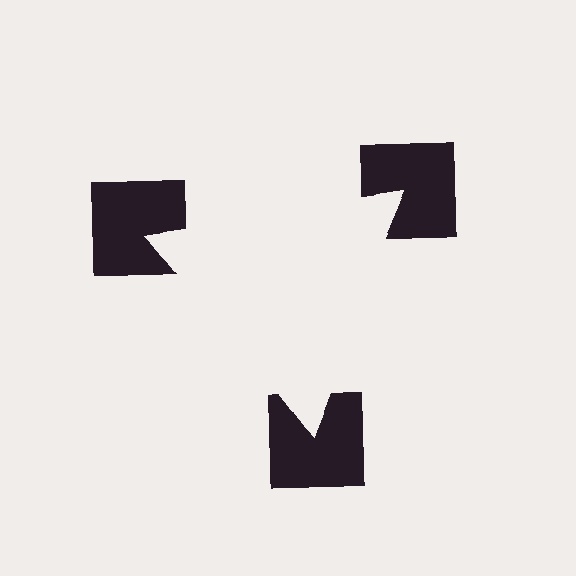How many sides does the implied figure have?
3 sides.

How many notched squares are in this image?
There are 3 — one at each vertex of the illusory triangle.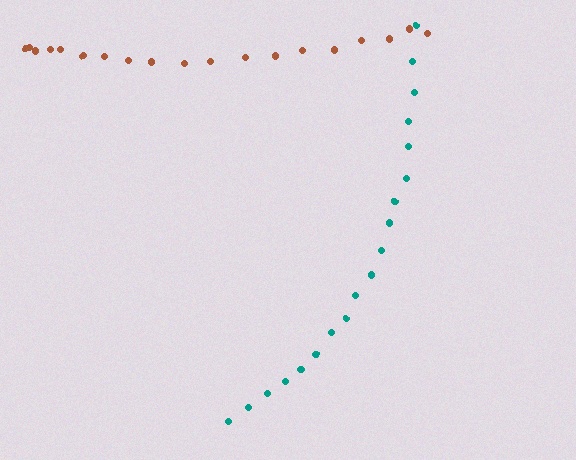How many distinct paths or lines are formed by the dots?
There are 2 distinct paths.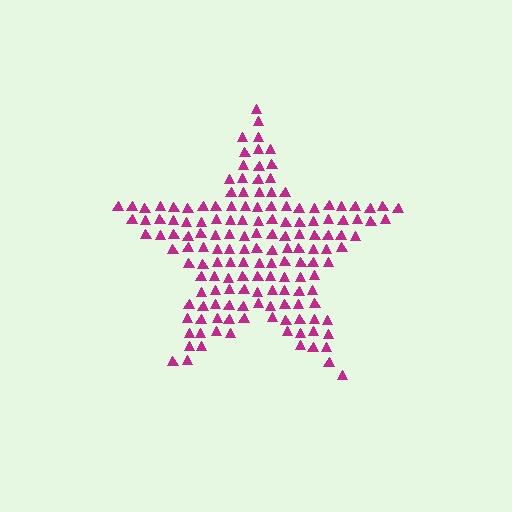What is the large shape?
The large shape is a star.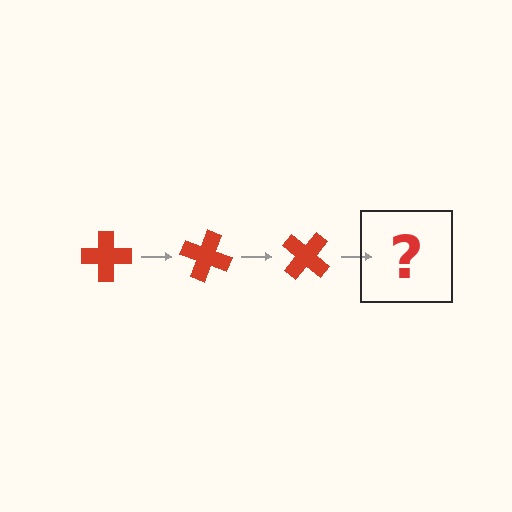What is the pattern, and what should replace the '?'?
The pattern is that the cross rotates 20 degrees each step. The '?' should be a red cross rotated 60 degrees.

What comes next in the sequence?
The next element should be a red cross rotated 60 degrees.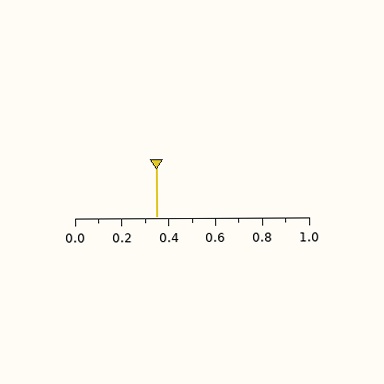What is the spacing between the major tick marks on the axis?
The major ticks are spaced 0.2 apart.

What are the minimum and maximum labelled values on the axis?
The axis runs from 0.0 to 1.0.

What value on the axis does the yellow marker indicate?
The marker indicates approximately 0.35.